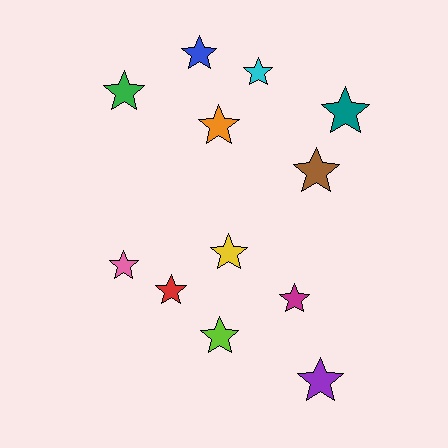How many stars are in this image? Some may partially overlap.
There are 12 stars.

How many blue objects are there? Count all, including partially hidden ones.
There is 1 blue object.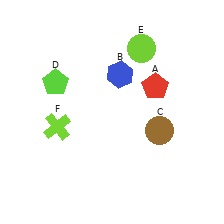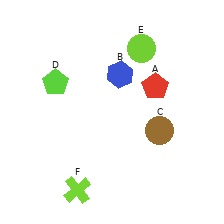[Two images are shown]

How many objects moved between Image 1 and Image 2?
1 object moved between the two images.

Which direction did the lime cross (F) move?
The lime cross (F) moved down.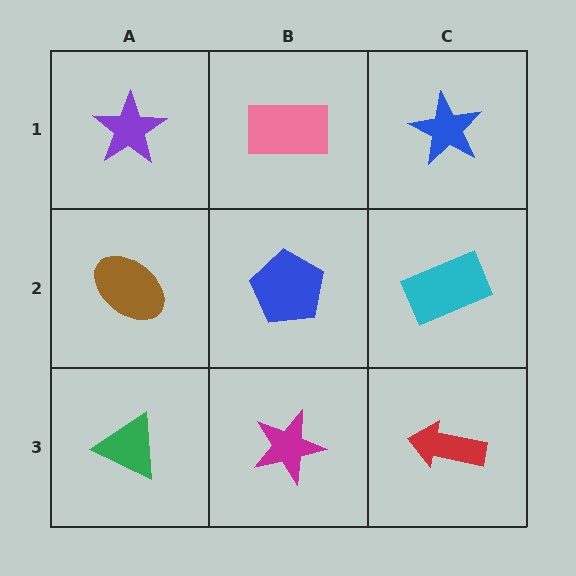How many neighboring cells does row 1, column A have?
2.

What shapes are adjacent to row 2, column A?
A purple star (row 1, column A), a green triangle (row 3, column A), a blue pentagon (row 2, column B).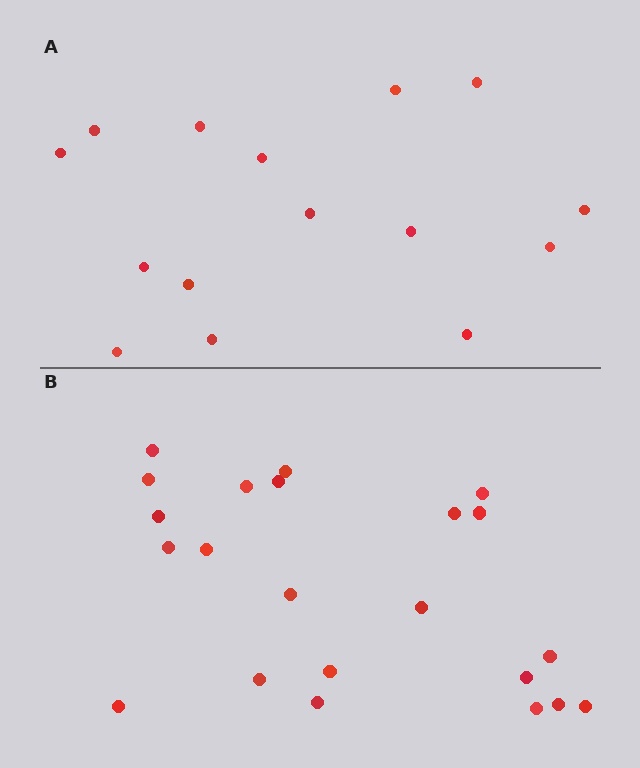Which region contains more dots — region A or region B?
Region B (the bottom region) has more dots.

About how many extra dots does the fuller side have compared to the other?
Region B has roughly 8 or so more dots than region A.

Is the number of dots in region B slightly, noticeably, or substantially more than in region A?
Region B has substantially more. The ratio is roughly 1.5 to 1.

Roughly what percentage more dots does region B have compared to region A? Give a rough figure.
About 45% more.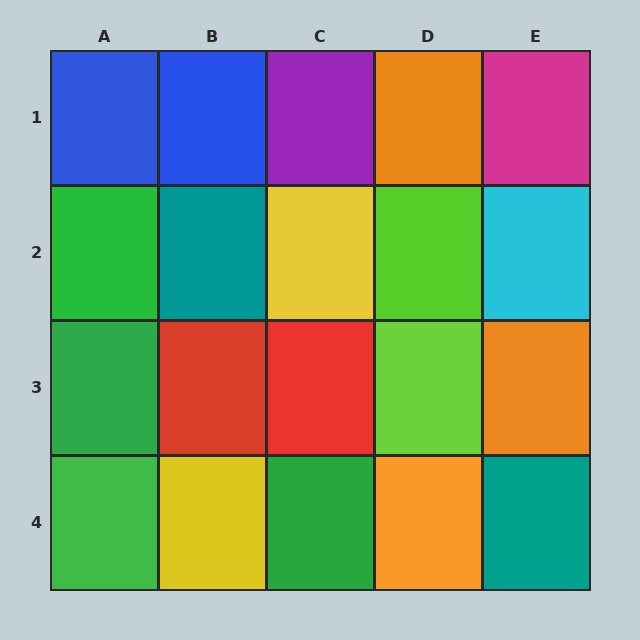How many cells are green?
4 cells are green.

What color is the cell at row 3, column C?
Red.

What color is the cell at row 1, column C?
Purple.